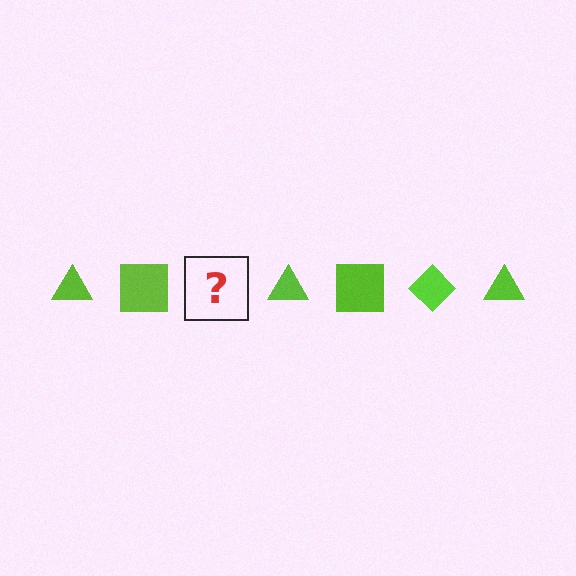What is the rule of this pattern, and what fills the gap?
The rule is that the pattern cycles through triangle, square, diamond shapes in lime. The gap should be filled with a lime diamond.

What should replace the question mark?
The question mark should be replaced with a lime diamond.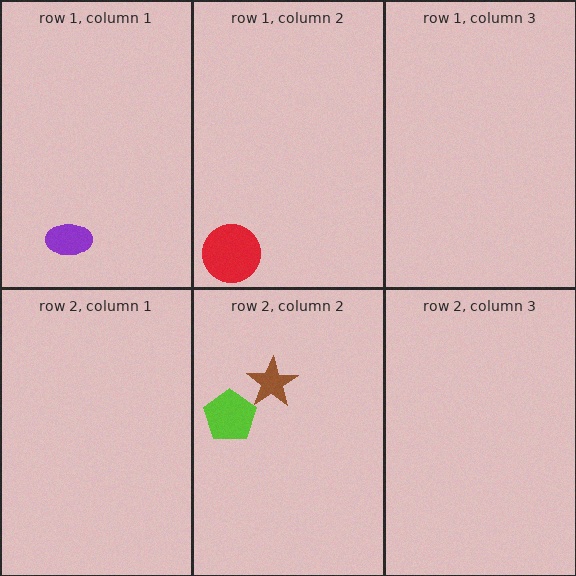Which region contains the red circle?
The row 1, column 2 region.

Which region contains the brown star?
The row 2, column 2 region.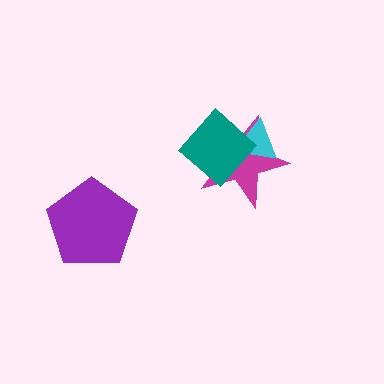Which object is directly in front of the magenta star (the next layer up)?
The cyan triangle is directly in front of the magenta star.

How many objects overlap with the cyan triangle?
2 objects overlap with the cyan triangle.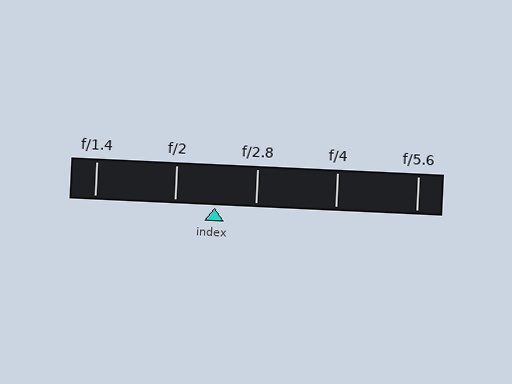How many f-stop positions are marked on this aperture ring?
There are 5 f-stop positions marked.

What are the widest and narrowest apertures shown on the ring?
The widest aperture shown is f/1.4 and the narrowest is f/5.6.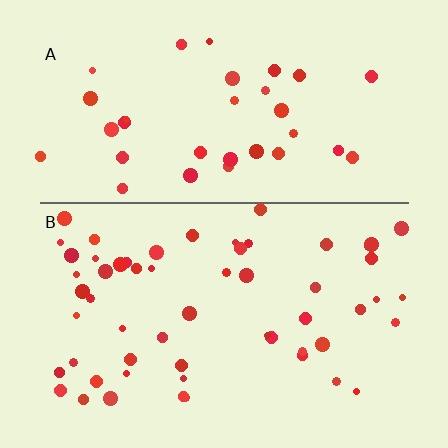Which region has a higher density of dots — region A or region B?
B (the bottom).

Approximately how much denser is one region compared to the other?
Approximately 1.7× — region B over region A.